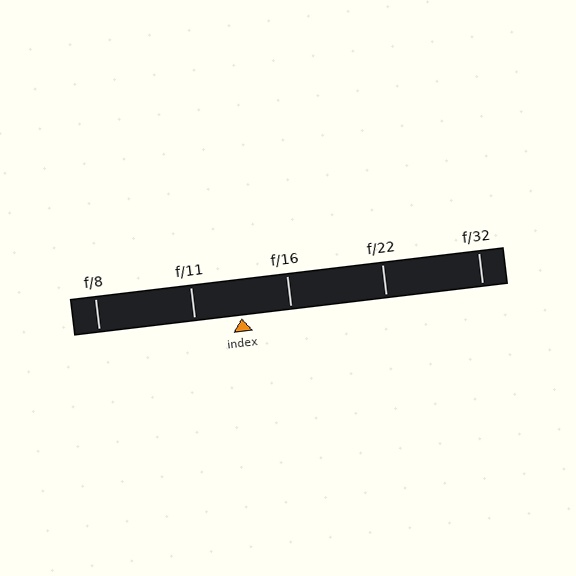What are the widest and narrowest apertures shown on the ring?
The widest aperture shown is f/8 and the narrowest is f/32.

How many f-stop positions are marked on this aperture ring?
There are 5 f-stop positions marked.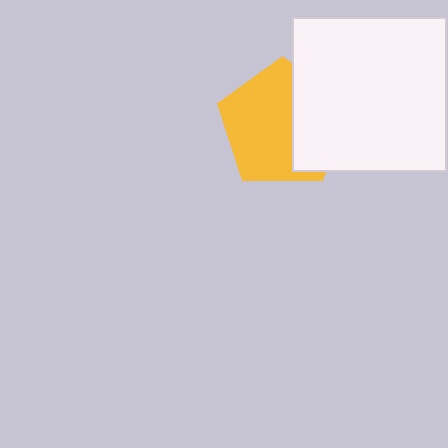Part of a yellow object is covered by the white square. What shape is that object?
It is a pentagon.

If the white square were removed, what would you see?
You would see the complete yellow pentagon.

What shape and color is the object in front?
The object in front is a white square.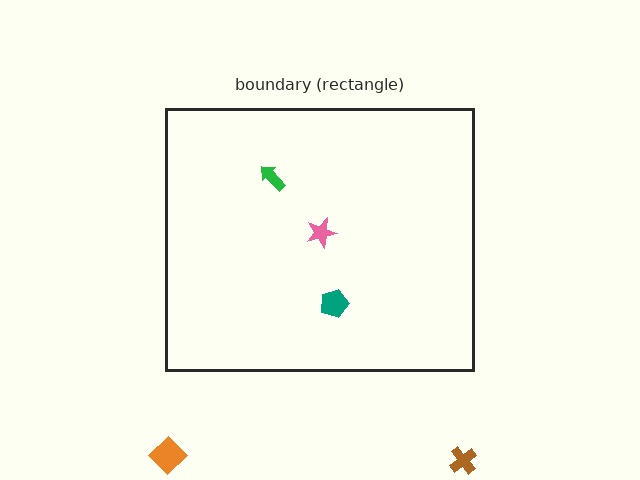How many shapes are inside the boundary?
3 inside, 2 outside.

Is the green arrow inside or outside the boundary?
Inside.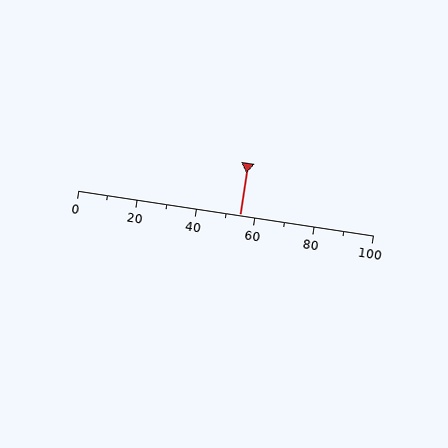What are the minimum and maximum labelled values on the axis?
The axis runs from 0 to 100.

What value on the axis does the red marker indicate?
The marker indicates approximately 55.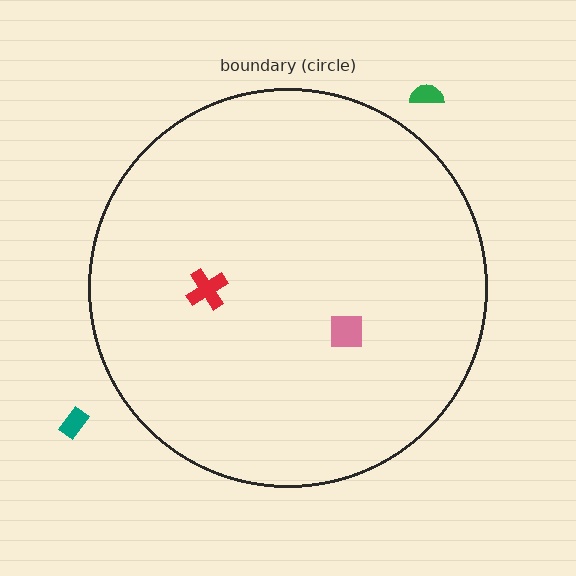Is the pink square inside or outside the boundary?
Inside.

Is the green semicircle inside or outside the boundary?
Outside.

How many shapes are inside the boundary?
2 inside, 2 outside.